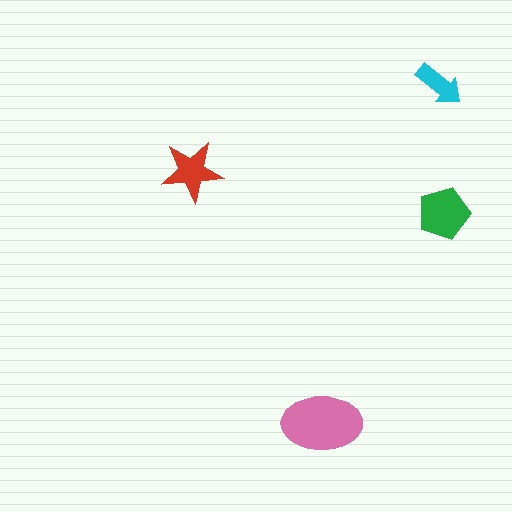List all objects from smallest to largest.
The cyan arrow, the red star, the green pentagon, the pink ellipse.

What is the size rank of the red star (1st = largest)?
3rd.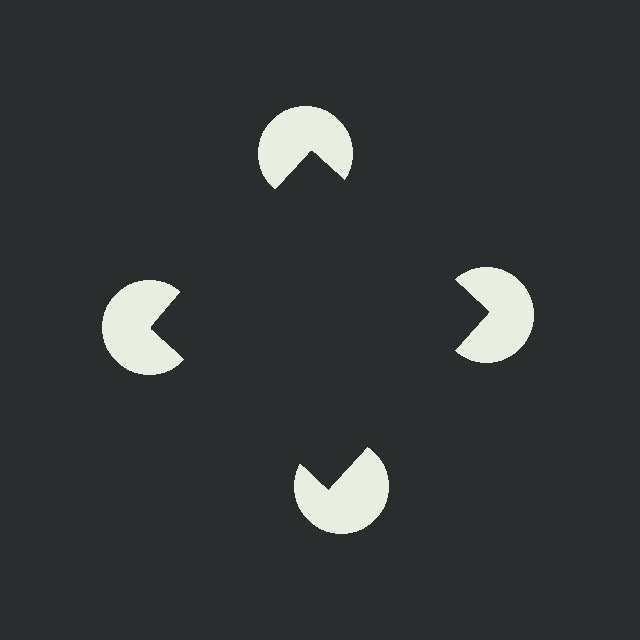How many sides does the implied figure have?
4 sides.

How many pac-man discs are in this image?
There are 4 — one at each vertex of the illusory square.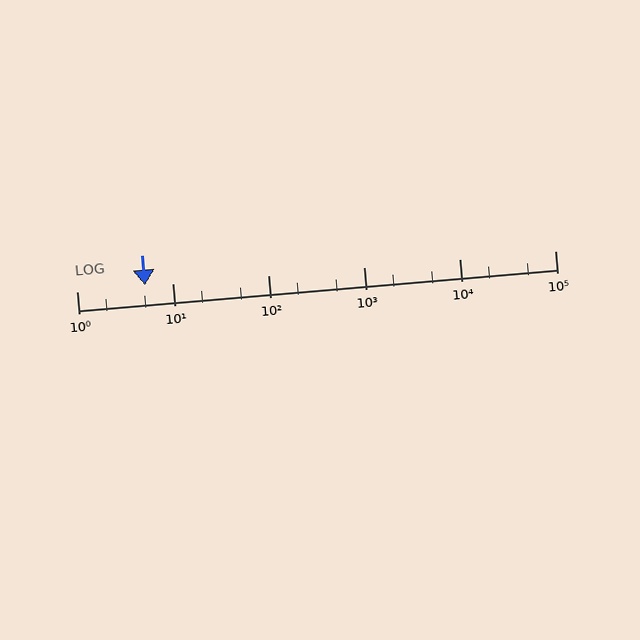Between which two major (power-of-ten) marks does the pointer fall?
The pointer is between 1 and 10.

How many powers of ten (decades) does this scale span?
The scale spans 5 decades, from 1 to 100000.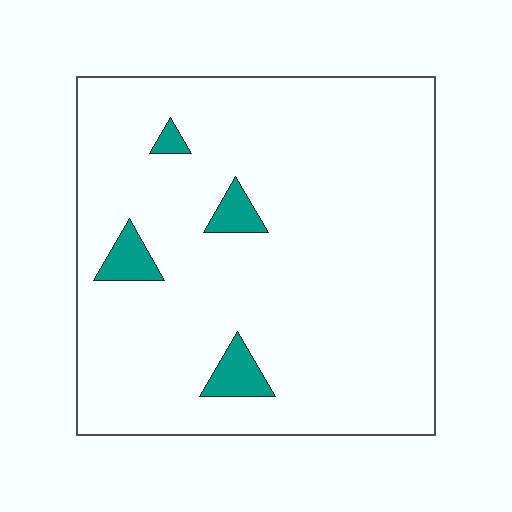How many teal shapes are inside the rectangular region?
4.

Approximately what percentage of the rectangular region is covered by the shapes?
Approximately 5%.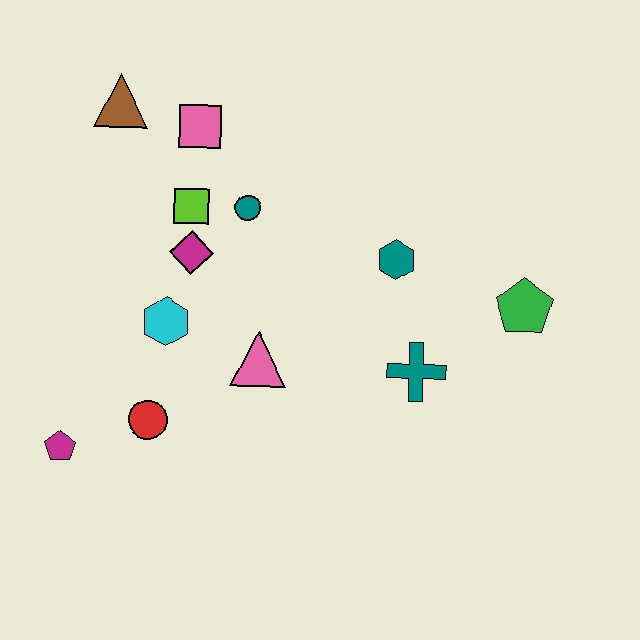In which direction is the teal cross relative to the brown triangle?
The teal cross is to the right of the brown triangle.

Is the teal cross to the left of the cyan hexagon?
No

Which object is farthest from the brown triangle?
The green pentagon is farthest from the brown triangle.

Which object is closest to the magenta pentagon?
The red circle is closest to the magenta pentagon.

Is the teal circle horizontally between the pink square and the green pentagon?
Yes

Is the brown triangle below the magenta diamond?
No